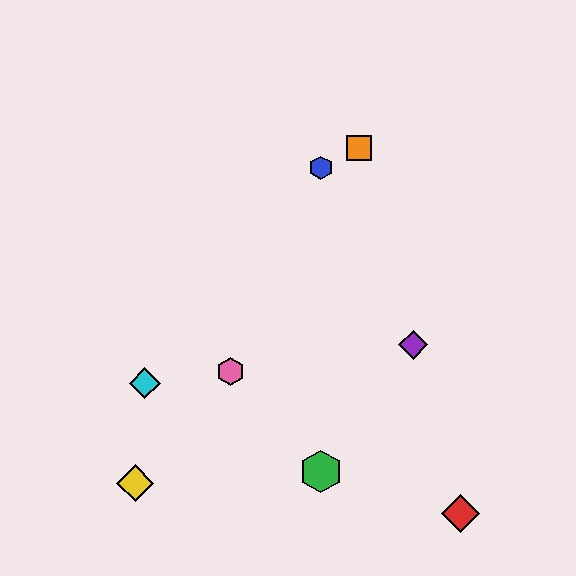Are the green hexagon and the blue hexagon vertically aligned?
Yes, both are at x≈321.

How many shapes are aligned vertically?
2 shapes (the blue hexagon, the green hexagon) are aligned vertically.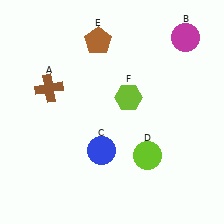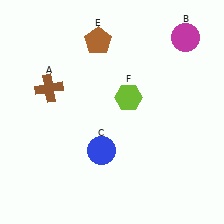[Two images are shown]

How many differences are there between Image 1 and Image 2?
There is 1 difference between the two images.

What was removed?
The lime circle (D) was removed in Image 2.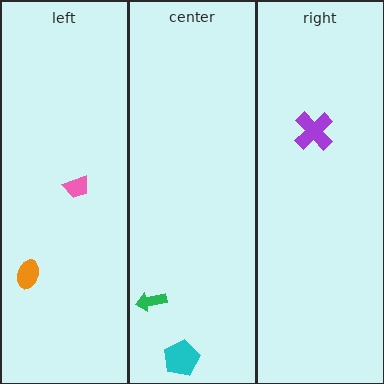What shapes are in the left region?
The orange ellipse, the pink trapezoid.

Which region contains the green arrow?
The center region.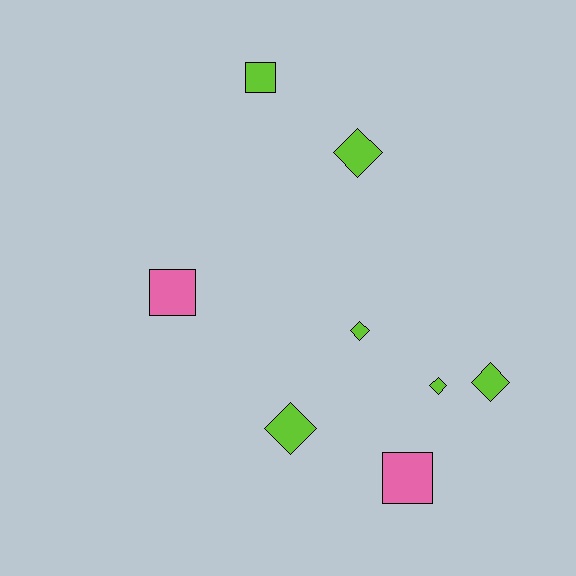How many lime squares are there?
There is 1 lime square.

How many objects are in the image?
There are 8 objects.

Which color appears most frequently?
Lime, with 6 objects.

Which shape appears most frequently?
Diamond, with 5 objects.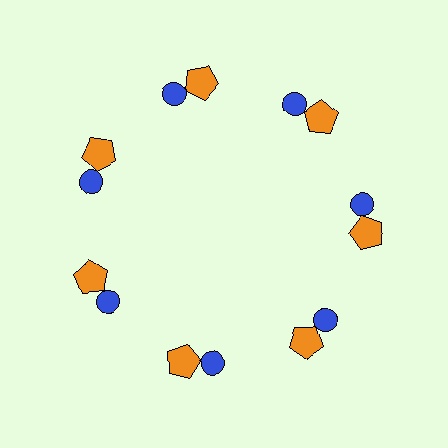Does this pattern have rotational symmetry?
Yes, this pattern has 7-fold rotational symmetry. It looks the same after rotating 51 degrees around the center.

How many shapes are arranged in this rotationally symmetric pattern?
There are 14 shapes, arranged in 7 groups of 2.